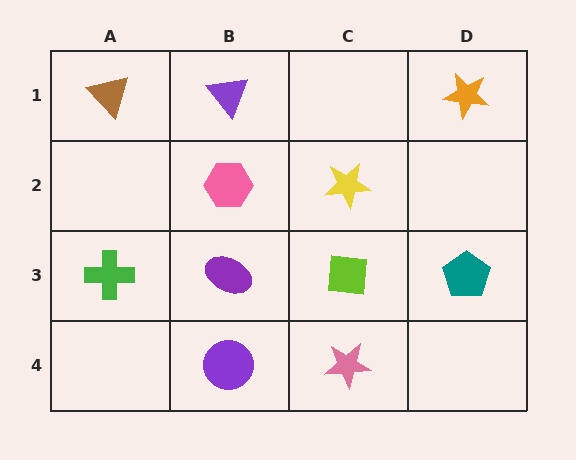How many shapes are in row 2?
2 shapes.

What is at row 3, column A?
A green cross.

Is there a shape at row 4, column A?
No, that cell is empty.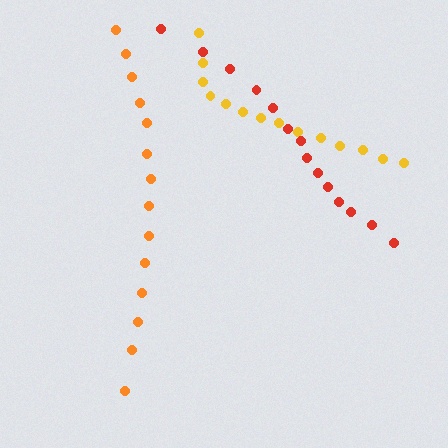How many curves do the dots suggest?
There are 3 distinct paths.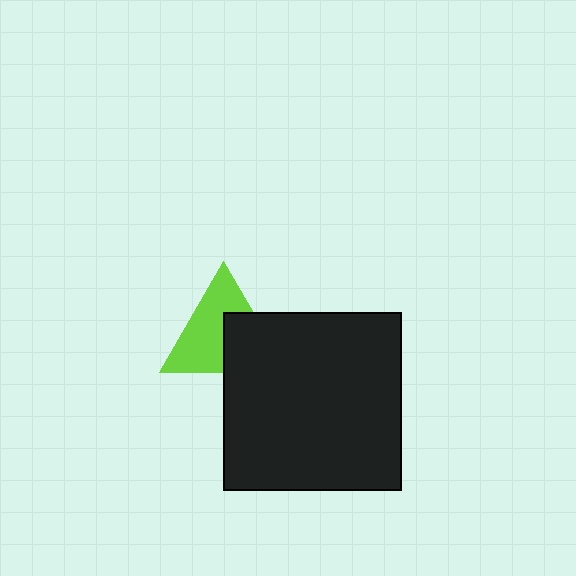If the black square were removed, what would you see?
You would see the complete lime triangle.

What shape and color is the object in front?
The object in front is a black square.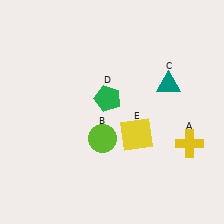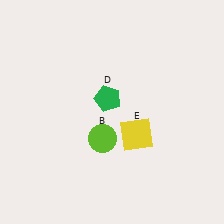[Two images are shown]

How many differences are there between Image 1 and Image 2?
There are 2 differences between the two images.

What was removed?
The teal triangle (C), the yellow cross (A) were removed in Image 2.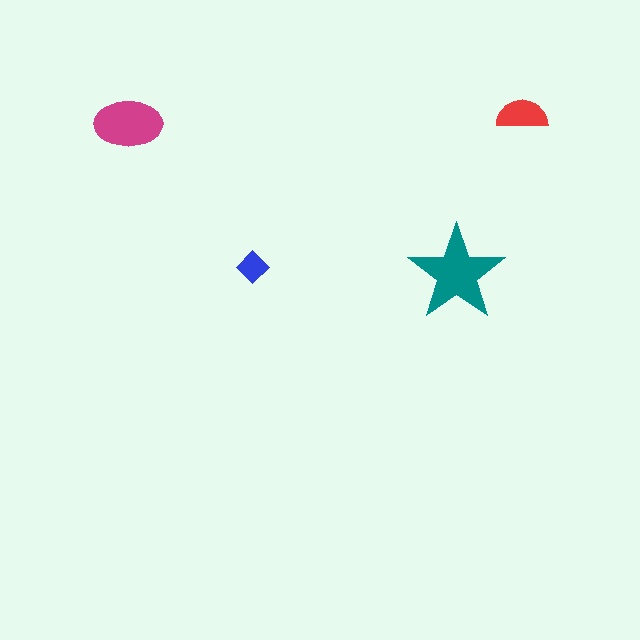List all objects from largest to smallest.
The teal star, the magenta ellipse, the red semicircle, the blue diamond.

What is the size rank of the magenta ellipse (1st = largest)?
2nd.